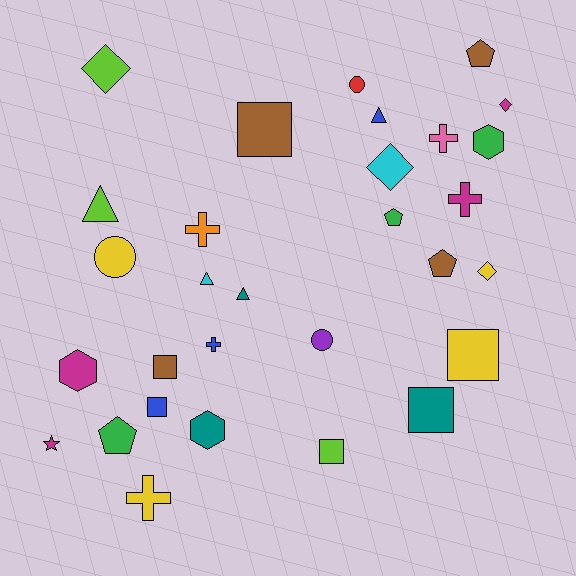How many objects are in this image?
There are 30 objects.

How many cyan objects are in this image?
There are 2 cyan objects.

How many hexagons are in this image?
There are 3 hexagons.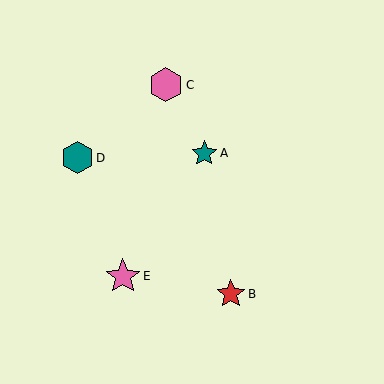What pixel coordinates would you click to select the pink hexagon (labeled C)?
Click at (166, 85) to select the pink hexagon C.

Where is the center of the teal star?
The center of the teal star is at (204, 153).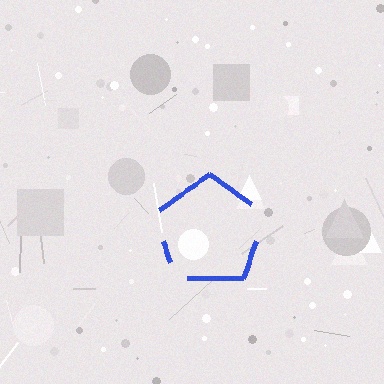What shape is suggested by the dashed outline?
The dashed outline suggests a pentagon.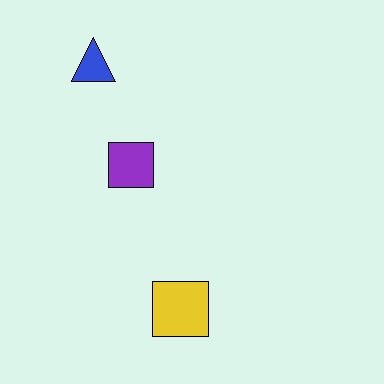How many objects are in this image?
There are 3 objects.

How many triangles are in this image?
There is 1 triangle.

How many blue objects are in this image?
There is 1 blue object.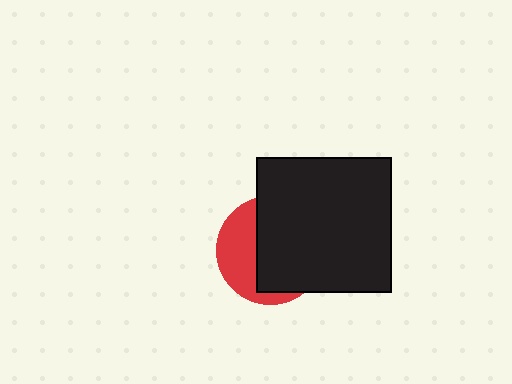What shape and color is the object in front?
The object in front is a black square.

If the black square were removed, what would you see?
You would see the complete red circle.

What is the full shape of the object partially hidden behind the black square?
The partially hidden object is a red circle.